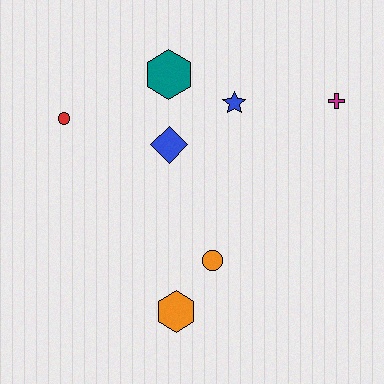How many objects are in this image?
There are 7 objects.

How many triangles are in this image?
There are no triangles.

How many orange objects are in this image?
There are 2 orange objects.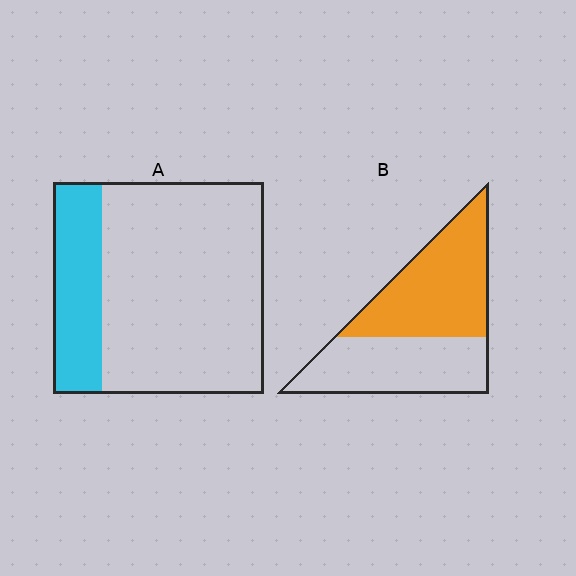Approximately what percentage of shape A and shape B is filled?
A is approximately 25% and B is approximately 55%.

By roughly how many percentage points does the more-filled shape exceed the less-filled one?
By roughly 30 percentage points (B over A).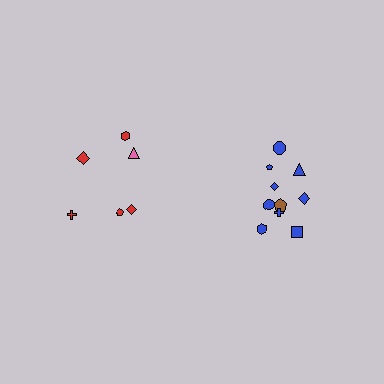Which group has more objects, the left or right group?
The right group.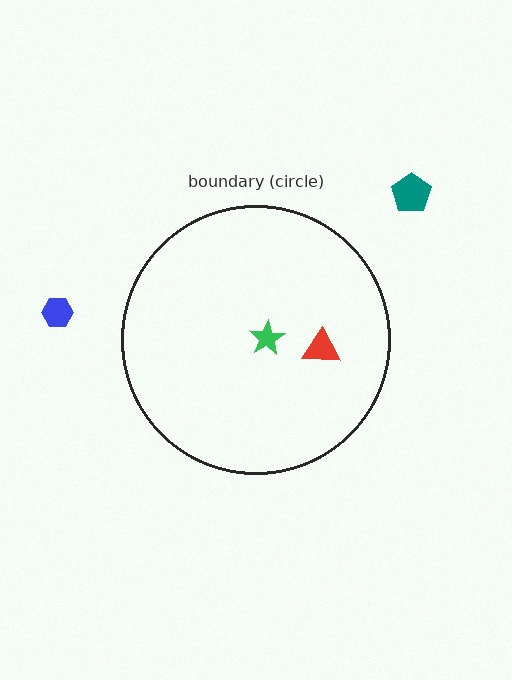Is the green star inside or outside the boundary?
Inside.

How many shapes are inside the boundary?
2 inside, 2 outside.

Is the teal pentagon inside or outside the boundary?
Outside.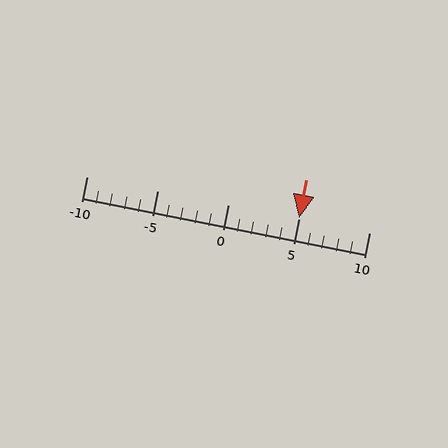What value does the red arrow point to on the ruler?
The red arrow points to approximately 5.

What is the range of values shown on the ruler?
The ruler shows values from -10 to 10.